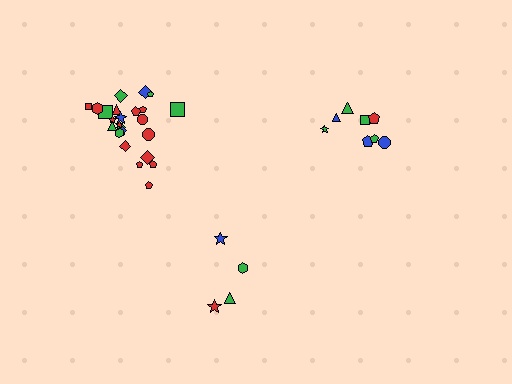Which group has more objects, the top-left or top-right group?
The top-left group.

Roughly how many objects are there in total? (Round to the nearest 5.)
Roughly 35 objects in total.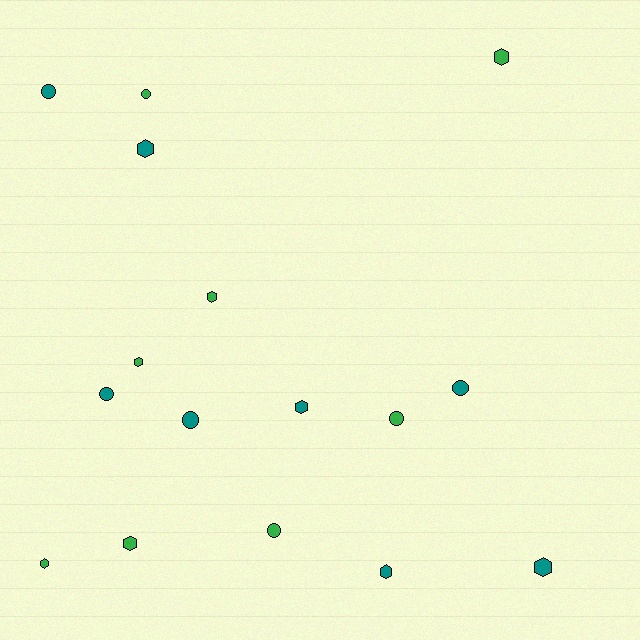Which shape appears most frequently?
Hexagon, with 9 objects.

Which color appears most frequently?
Green, with 8 objects.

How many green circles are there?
There are 3 green circles.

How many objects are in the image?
There are 16 objects.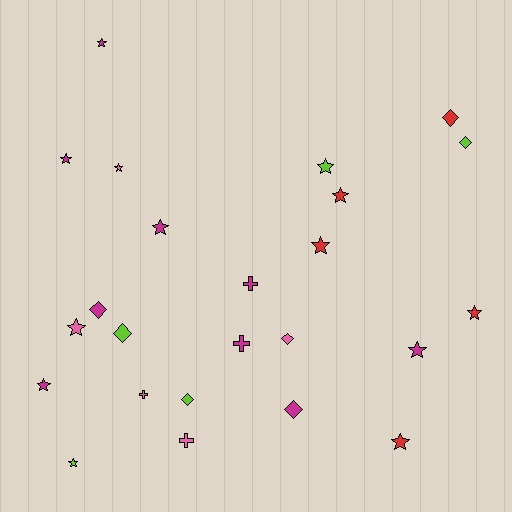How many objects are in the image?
There are 24 objects.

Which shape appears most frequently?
Star, with 13 objects.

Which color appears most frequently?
Magenta, with 9 objects.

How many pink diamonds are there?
There is 1 pink diamond.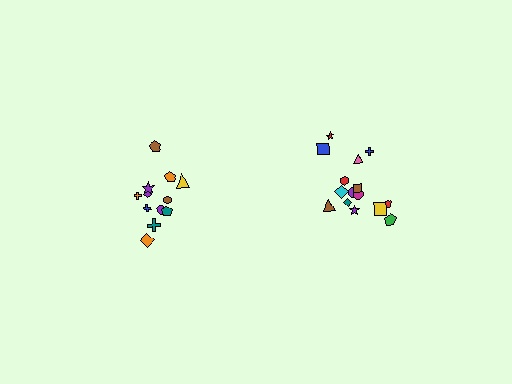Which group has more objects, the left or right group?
The right group.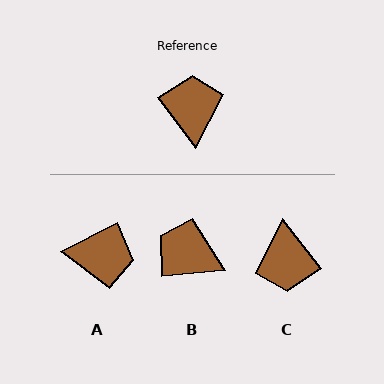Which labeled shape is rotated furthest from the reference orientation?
C, about 178 degrees away.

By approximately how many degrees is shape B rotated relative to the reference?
Approximately 59 degrees counter-clockwise.